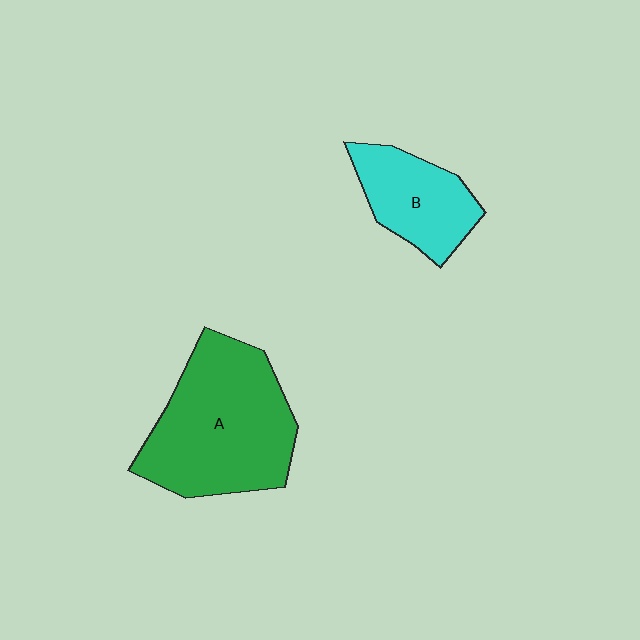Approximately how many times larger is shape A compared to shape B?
Approximately 2.0 times.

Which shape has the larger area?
Shape A (green).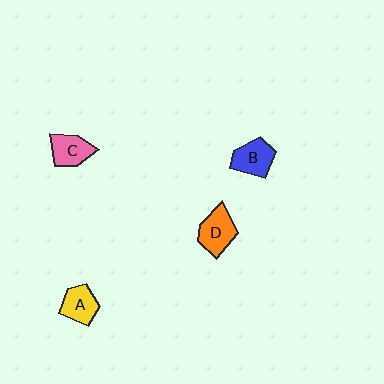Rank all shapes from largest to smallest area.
From largest to smallest: D (orange), B (blue), C (pink), A (yellow).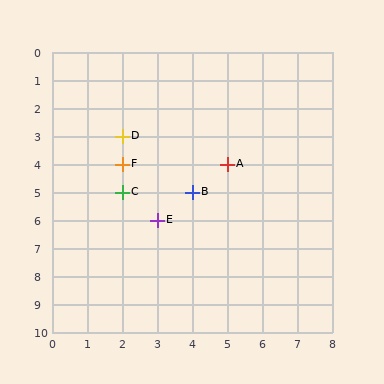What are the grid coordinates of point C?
Point C is at grid coordinates (2, 5).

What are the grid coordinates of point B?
Point B is at grid coordinates (4, 5).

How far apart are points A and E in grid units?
Points A and E are 2 columns and 2 rows apart (about 2.8 grid units diagonally).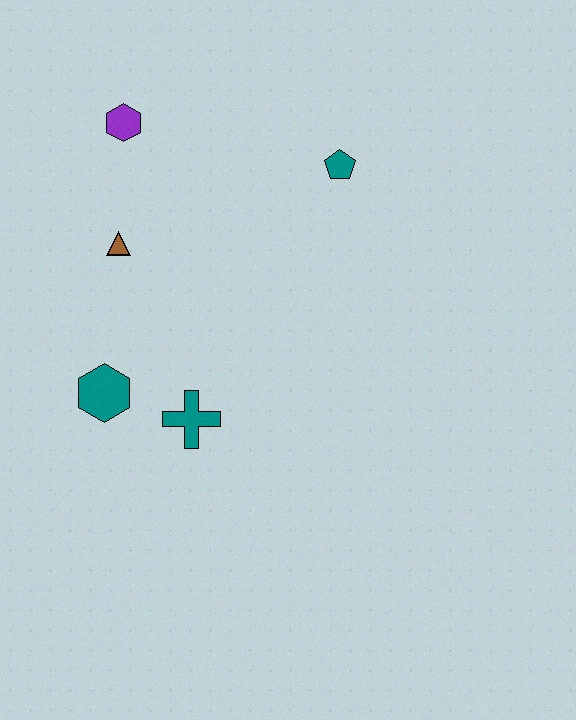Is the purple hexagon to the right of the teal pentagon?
No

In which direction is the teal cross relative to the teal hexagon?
The teal cross is to the right of the teal hexagon.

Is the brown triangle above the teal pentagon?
No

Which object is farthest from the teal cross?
The purple hexagon is farthest from the teal cross.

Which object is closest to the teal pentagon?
The purple hexagon is closest to the teal pentagon.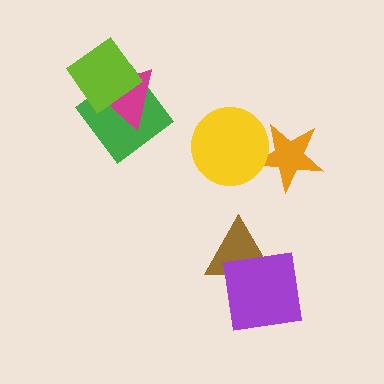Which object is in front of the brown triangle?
The purple square is in front of the brown triangle.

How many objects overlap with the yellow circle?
1 object overlaps with the yellow circle.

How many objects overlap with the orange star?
1 object overlaps with the orange star.